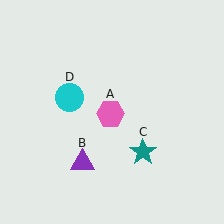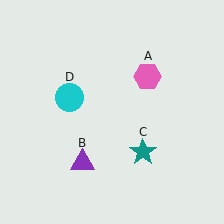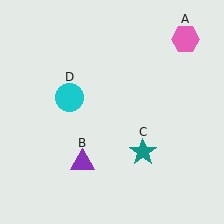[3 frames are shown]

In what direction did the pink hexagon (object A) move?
The pink hexagon (object A) moved up and to the right.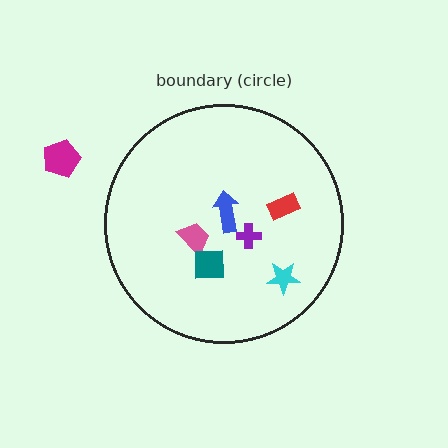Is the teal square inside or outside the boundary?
Inside.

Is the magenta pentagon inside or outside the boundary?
Outside.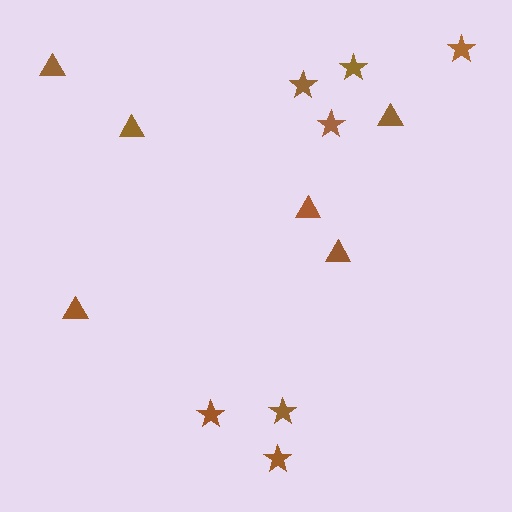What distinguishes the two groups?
There are 2 groups: one group of triangles (6) and one group of stars (7).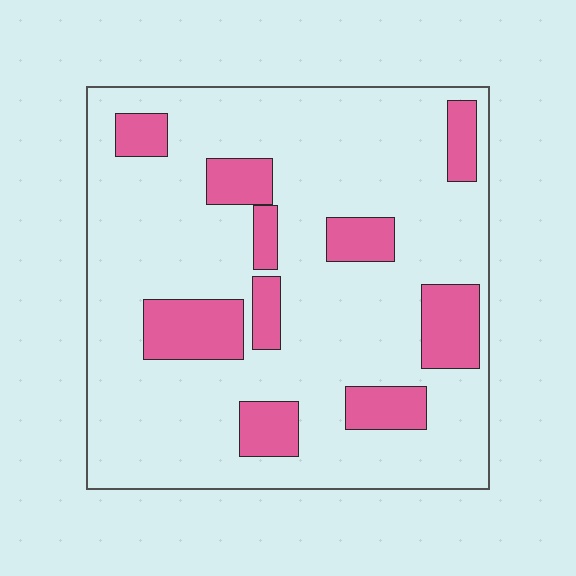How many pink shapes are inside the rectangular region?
10.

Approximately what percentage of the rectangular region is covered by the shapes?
Approximately 20%.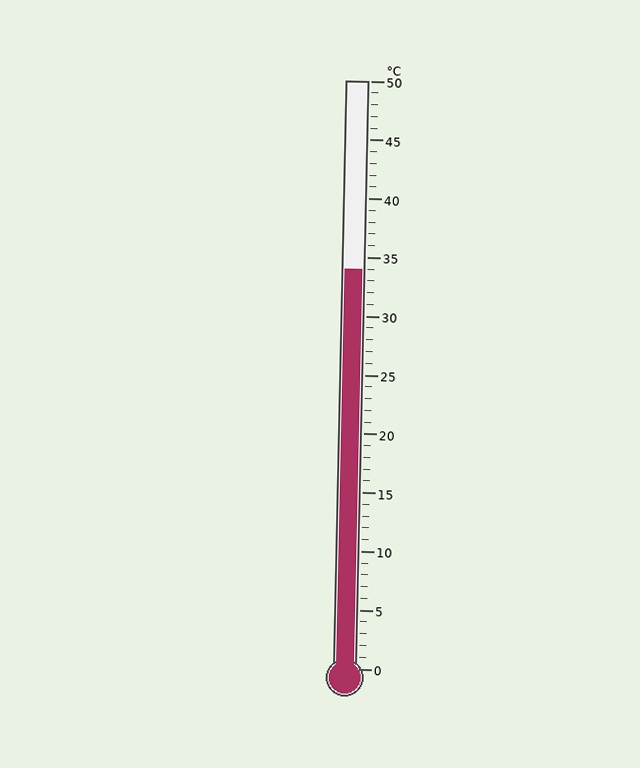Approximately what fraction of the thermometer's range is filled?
The thermometer is filled to approximately 70% of its range.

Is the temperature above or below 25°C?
The temperature is above 25°C.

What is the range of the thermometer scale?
The thermometer scale ranges from 0°C to 50°C.